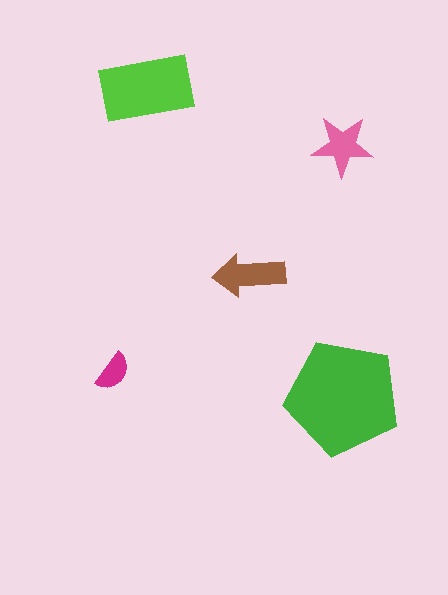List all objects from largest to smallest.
The green pentagon, the lime rectangle, the brown arrow, the pink star, the magenta semicircle.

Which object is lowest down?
The green pentagon is bottommost.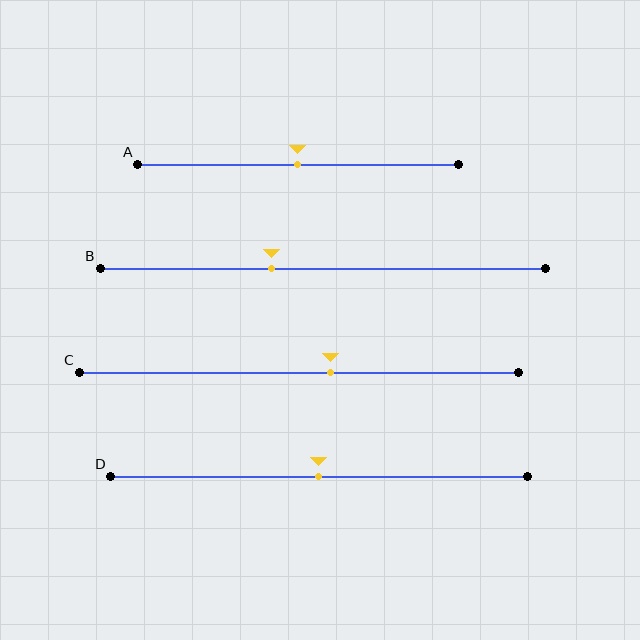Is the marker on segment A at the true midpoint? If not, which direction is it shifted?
Yes, the marker on segment A is at the true midpoint.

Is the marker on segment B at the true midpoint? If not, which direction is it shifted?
No, the marker on segment B is shifted to the left by about 11% of the segment length.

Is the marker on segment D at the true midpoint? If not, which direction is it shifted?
Yes, the marker on segment D is at the true midpoint.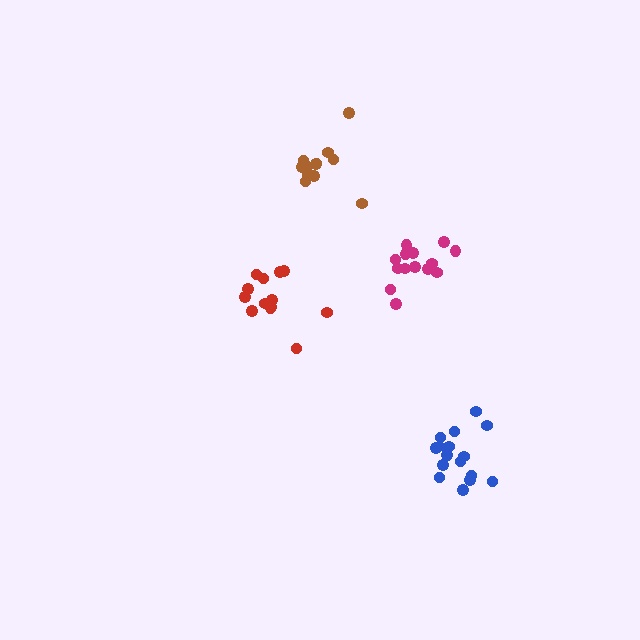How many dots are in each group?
Group 1: 13 dots, Group 2: 18 dots, Group 3: 14 dots, Group 4: 12 dots (57 total).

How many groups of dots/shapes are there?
There are 4 groups.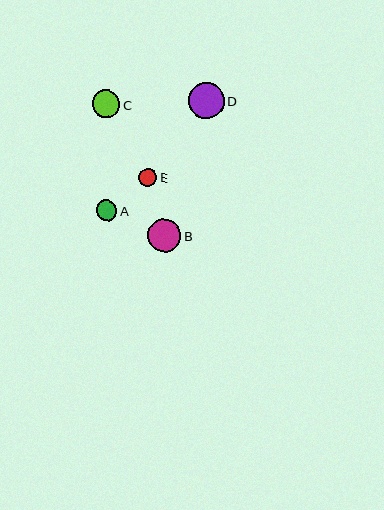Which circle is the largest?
Circle D is the largest with a size of approximately 36 pixels.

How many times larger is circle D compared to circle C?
Circle D is approximately 1.3 times the size of circle C.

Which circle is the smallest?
Circle E is the smallest with a size of approximately 18 pixels.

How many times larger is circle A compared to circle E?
Circle A is approximately 1.1 times the size of circle E.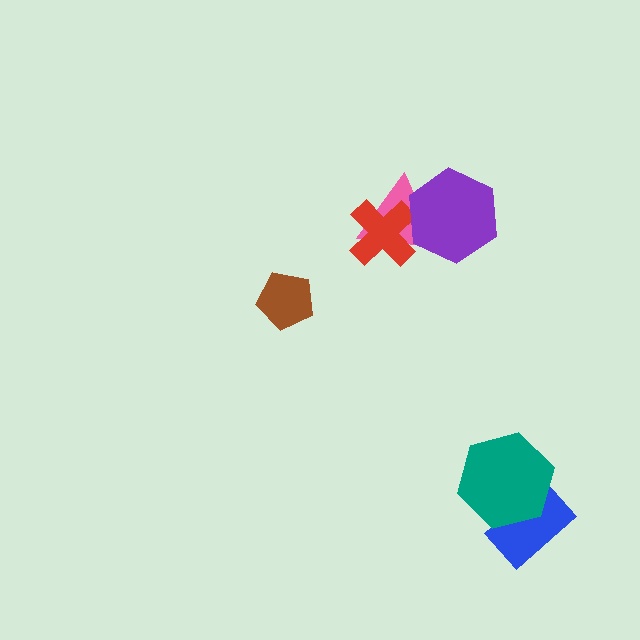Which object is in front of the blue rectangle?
The teal hexagon is in front of the blue rectangle.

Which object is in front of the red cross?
The purple hexagon is in front of the red cross.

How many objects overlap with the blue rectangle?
1 object overlaps with the blue rectangle.